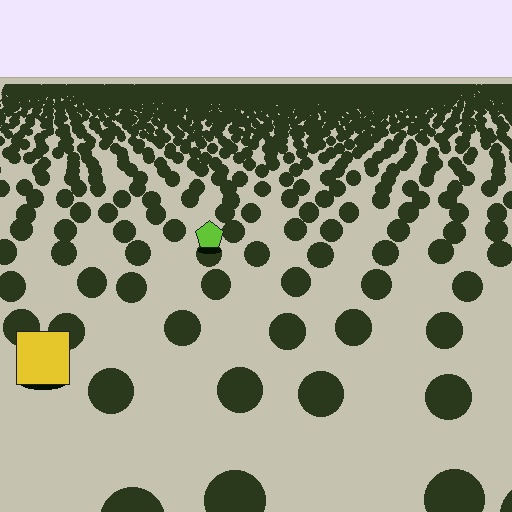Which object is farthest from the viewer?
The lime pentagon is farthest from the viewer. It appears smaller and the ground texture around it is denser.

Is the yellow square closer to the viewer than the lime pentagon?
Yes. The yellow square is closer — you can tell from the texture gradient: the ground texture is coarser near it.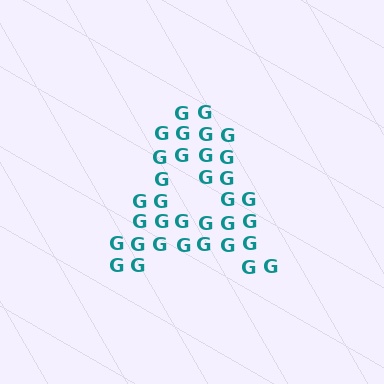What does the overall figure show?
The overall figure shows the letter A.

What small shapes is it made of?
It is made of small letter G's.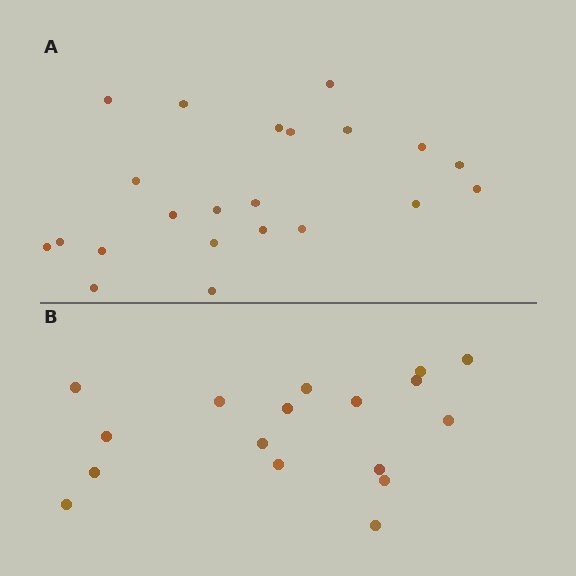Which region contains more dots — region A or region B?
Region A (the top region) has more dots.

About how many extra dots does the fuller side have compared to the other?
Region A has about 5 more dots than region B.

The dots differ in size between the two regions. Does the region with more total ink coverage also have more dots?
No. Region B has more total ink coverage because its dots are larger, but region A actually contains more individual dots. Total area can be misleading — the number of items is what matters here.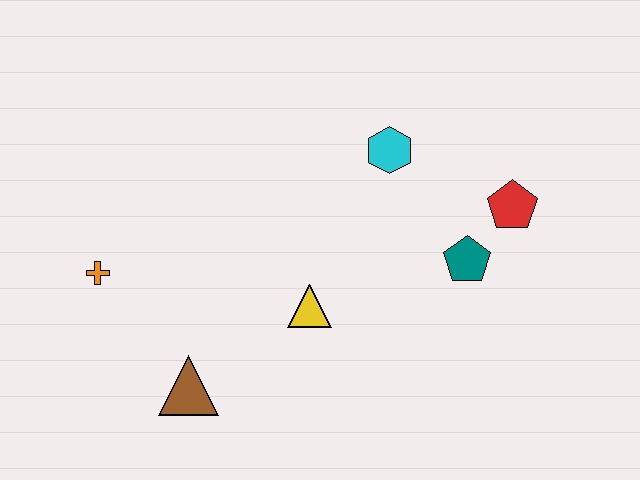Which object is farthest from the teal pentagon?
The orange cross is farthest from the teal pentagon.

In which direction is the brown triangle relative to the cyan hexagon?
The brown triangle is below the cyan hexagon.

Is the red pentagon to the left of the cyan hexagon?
No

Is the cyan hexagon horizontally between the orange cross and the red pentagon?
Yes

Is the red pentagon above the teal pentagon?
Yes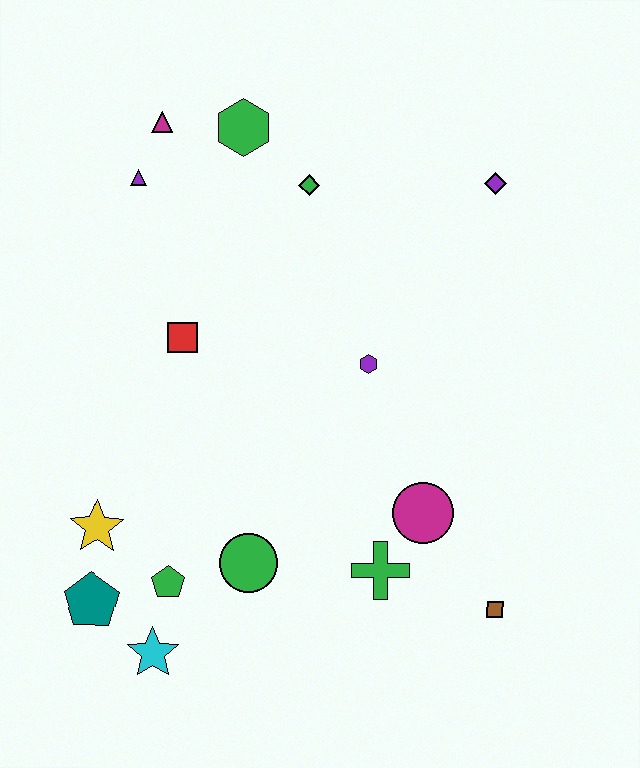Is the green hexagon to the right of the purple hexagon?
No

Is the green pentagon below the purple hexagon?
Yes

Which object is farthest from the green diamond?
The cyan star is farthest from the green diamond.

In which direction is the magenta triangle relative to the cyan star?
The magenta triangle is above the cyan star.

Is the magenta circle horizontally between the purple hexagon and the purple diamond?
Yes